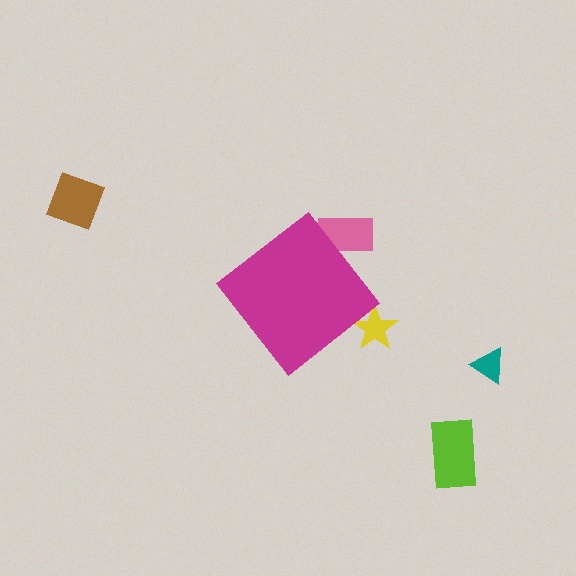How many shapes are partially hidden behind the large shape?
2 shapes are partially hidden.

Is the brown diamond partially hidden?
No, the brown diamond is fully visible.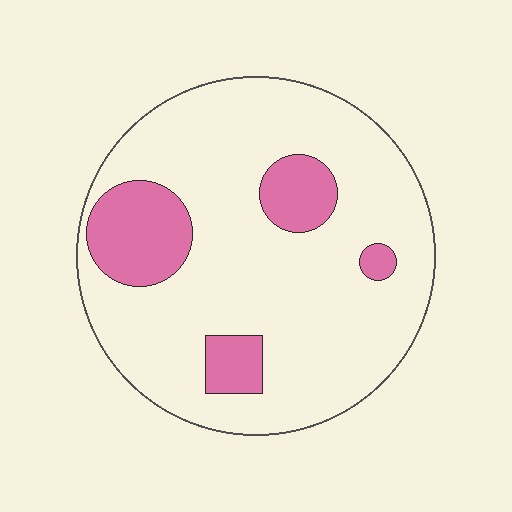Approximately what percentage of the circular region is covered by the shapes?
Approximately 20%.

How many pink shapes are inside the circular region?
4.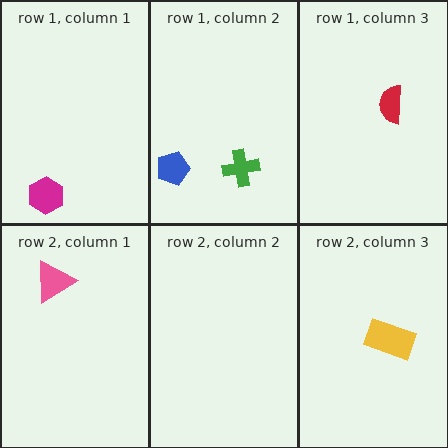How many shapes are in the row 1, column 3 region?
1.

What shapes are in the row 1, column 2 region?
The blue pentagon, the green cross.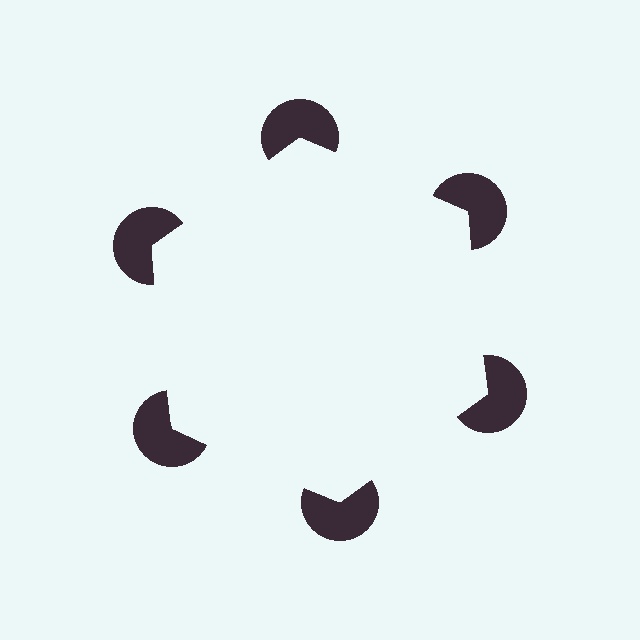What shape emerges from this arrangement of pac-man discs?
An illusory hexagon — its edges are inferred from the aligned wedge cuts in the pac-man discs, not physically drawn.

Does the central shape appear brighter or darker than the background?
It typically appears slightly brighter than the background, even though no actual brightness change is drawn.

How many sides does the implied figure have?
6 sides.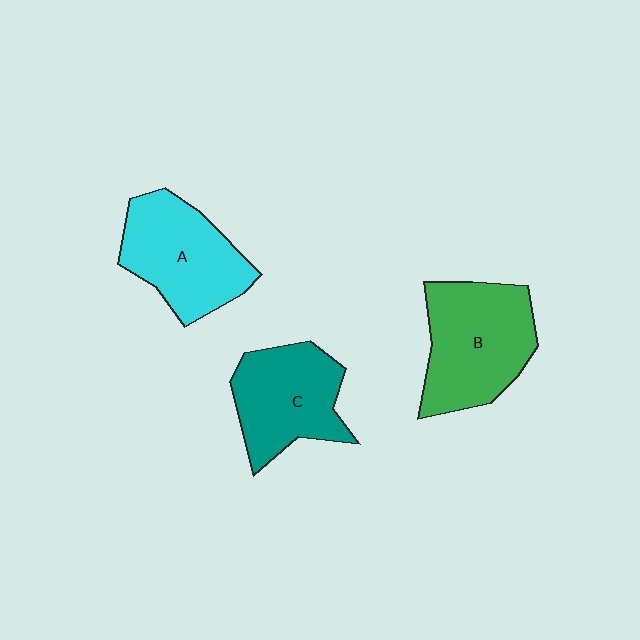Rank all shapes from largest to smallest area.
From largest to smallest: B (green), A (cyan), C (teal).